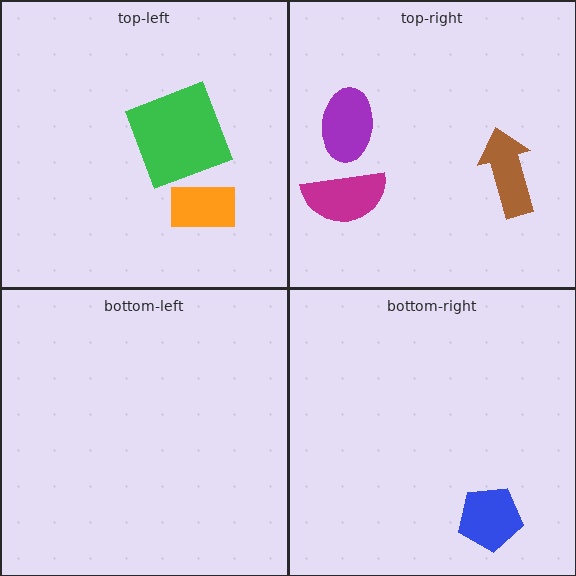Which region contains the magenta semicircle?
The top-right region.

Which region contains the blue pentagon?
The bottom-right region.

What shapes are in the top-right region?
The brown arrow, the magenta semicircle, the purple ellipse.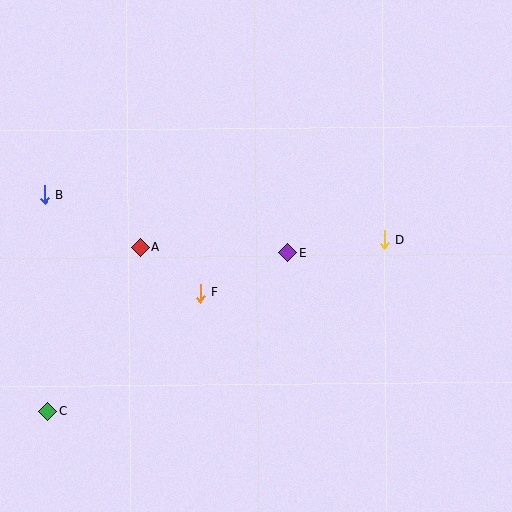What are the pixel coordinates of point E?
Point E is at (288, 252).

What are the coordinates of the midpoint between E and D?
The midpoint between E and D is at (336, 246).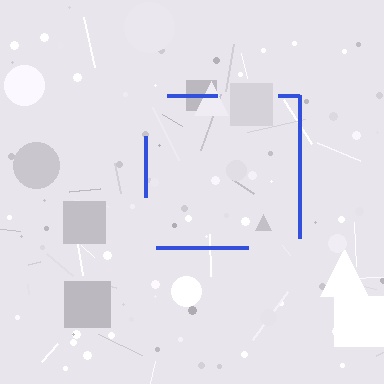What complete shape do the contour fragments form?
The contour fragments form a square.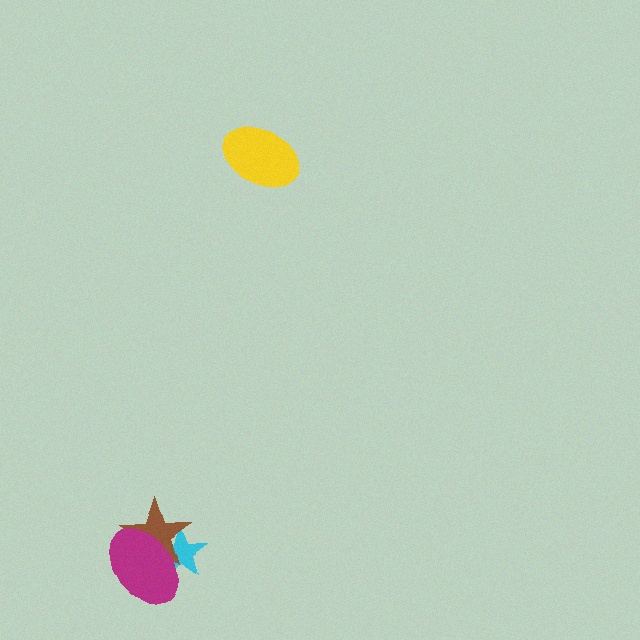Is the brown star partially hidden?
Yes, it is partially covered by another shape.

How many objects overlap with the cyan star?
2 objects overlap with the cyan star.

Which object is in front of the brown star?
The magenta ellipse is in front of the brown star.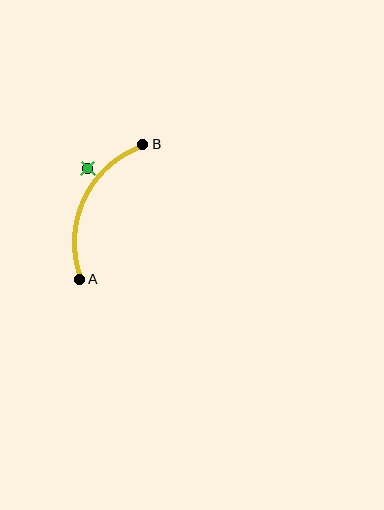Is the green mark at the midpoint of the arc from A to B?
No — the green mark does not lie on the arc at all. It sits slightly outside the curve.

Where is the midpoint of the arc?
The arc midpoint is the point on the curve farthest from the straight line joining A and B. It sits to the left of that line.